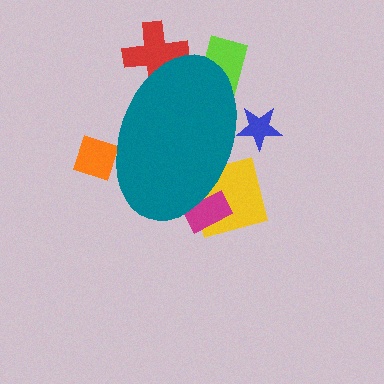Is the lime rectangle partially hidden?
Yes, the lime rectangle is partially hidden behind the teal ellipse.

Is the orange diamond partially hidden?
Yes, the orange diamond is partially hidden behind the teal ellipse.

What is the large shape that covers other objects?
A teal ellipse.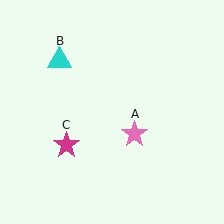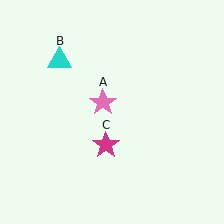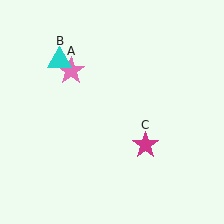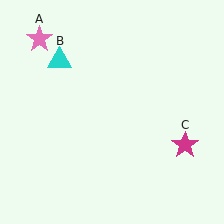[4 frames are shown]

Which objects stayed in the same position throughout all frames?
Cyan triangle (object B) remained stationary.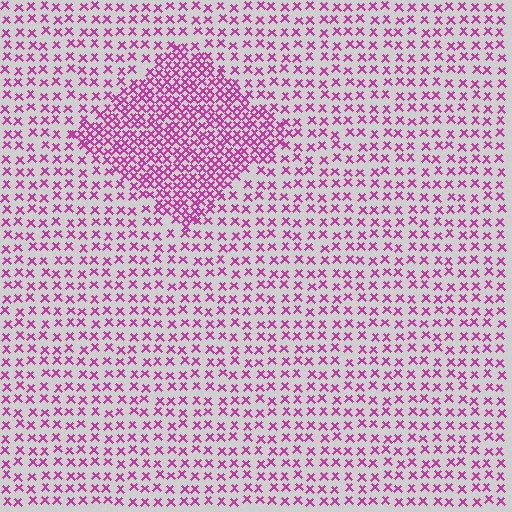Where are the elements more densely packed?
The elements are more densely packed inside the diamond boundary.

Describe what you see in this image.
The image contains small magenta elements arranged at two different densities. A diamond-shaped region is visible where the elements are more densely packed than the surrounding area.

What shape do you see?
I see a diamond.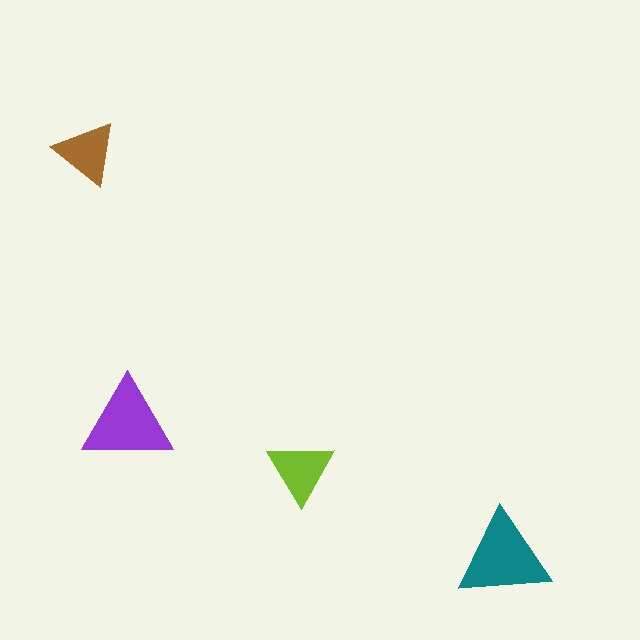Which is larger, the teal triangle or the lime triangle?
The teal one.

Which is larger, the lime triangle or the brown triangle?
The lime one.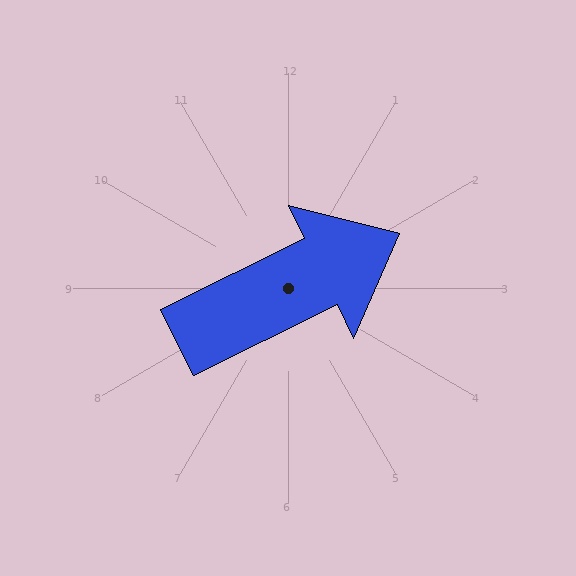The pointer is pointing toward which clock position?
Roughly 2 o'clock.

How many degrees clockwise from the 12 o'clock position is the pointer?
Approximately 64 degrees.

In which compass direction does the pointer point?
Northeast.